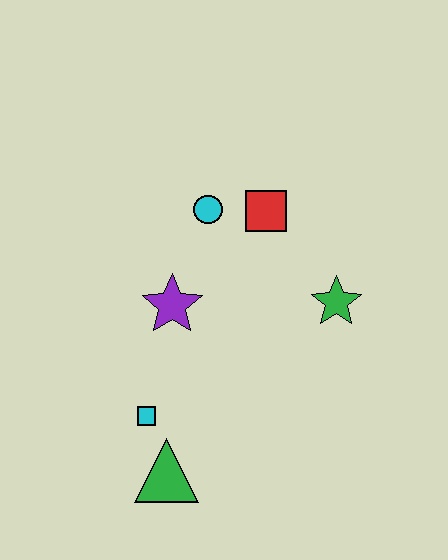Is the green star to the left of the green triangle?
No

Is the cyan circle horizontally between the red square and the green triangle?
Yes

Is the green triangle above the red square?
No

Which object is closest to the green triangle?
The cyan square is closest to the green triangle.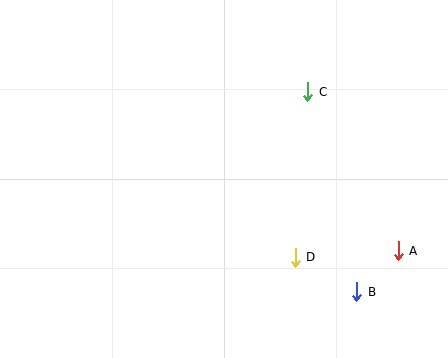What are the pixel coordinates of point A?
Point A is at (398, 251).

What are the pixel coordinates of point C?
Point C is at (308, 92).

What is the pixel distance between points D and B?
The distance between D and B is 70 pixels.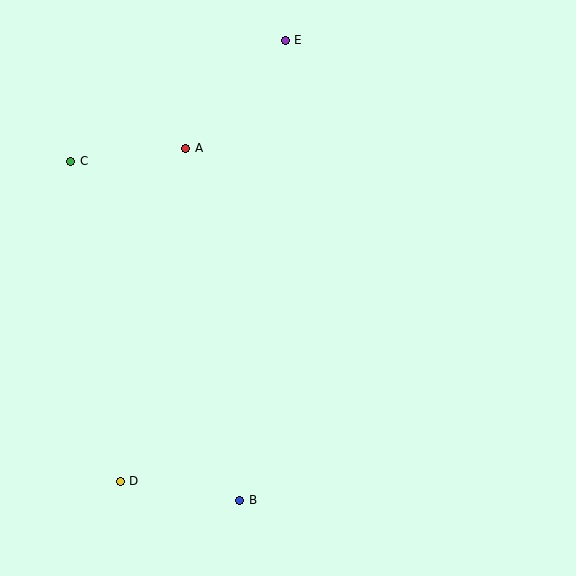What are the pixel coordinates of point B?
Point B is at (240, 500).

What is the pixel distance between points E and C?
The distance between E and C is 246 pixels.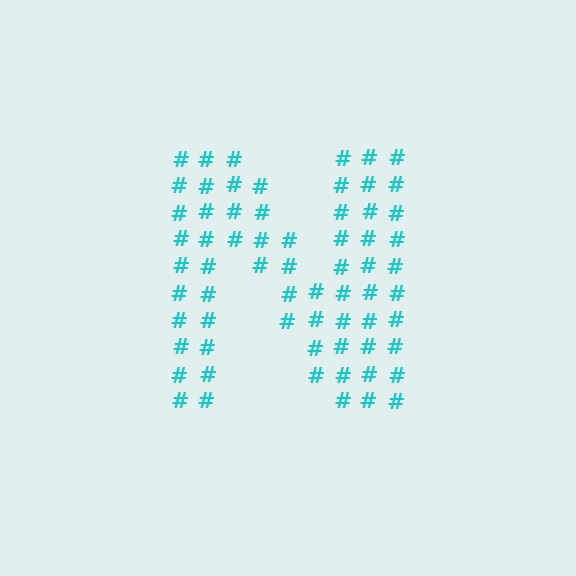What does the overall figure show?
The overall figure shows the letter N.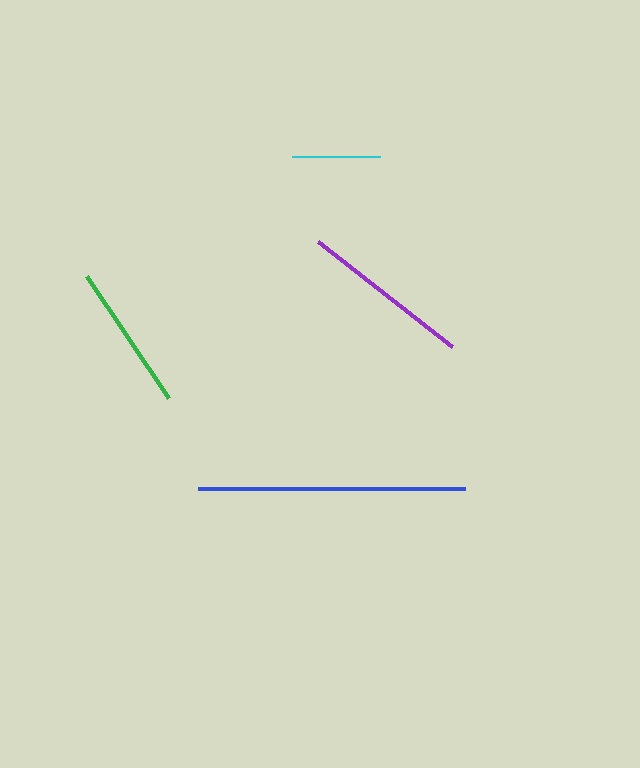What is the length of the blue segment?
The blue segment is approximately 267 pixels long.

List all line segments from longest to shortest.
From longest to shortest: blue, purple, green, cyan.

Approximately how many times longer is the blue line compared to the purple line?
The blue line is approximately 1.6 times the length of the purple line.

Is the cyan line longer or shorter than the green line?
The green line is longer than the cyan line.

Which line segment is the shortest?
The cyan line is the shortest at approximately 88 pixels.